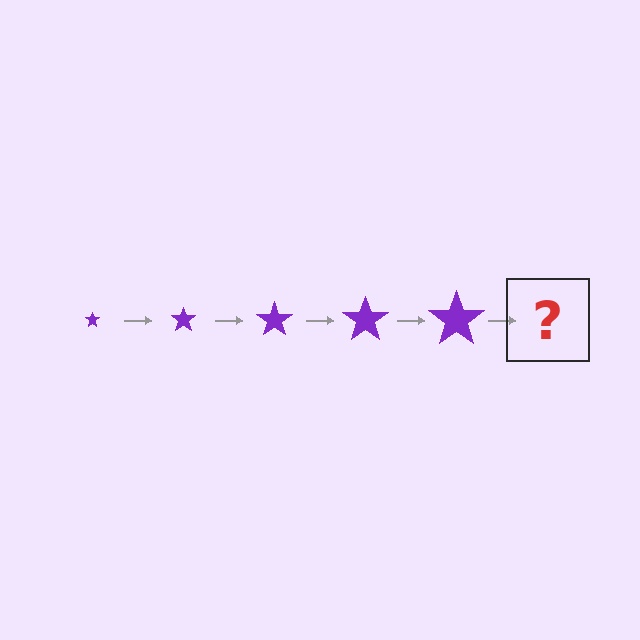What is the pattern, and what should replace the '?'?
The pattern is that the star gets progressively larger each step. The '?' should be a purple star, larger than the previous one.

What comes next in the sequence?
The next element should be a purple star, larger than the previous one.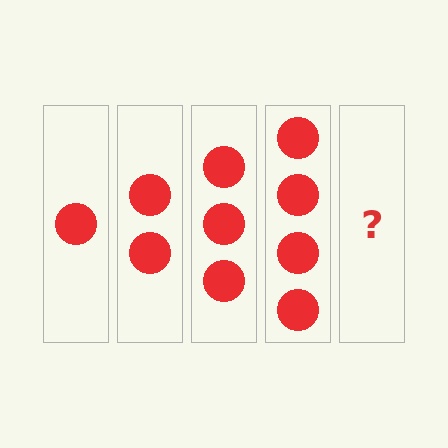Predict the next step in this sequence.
The next step is 5 circles.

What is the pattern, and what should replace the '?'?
The pattern is that each step adds one more circle. The '?' should be 5 circles.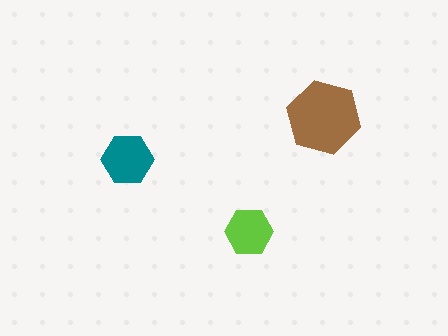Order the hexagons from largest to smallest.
the brown one, the teal one, the lime one.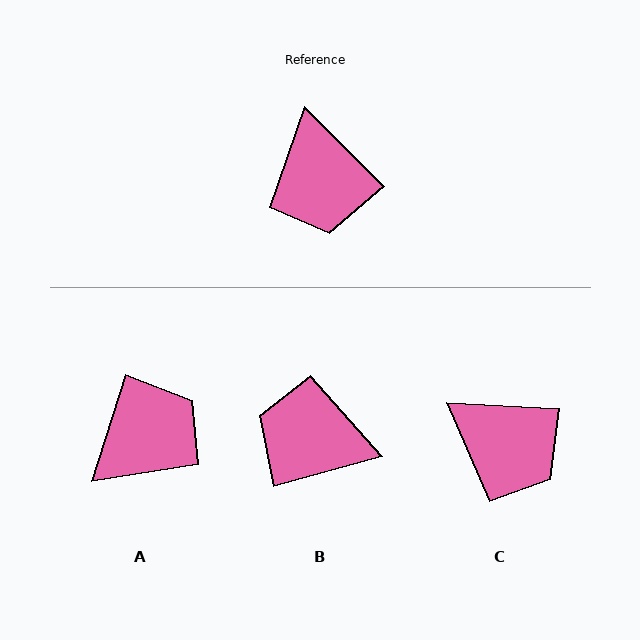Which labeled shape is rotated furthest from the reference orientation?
B, about 120 degrees away.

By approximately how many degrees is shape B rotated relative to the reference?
Approximately 120 degrees clockwise.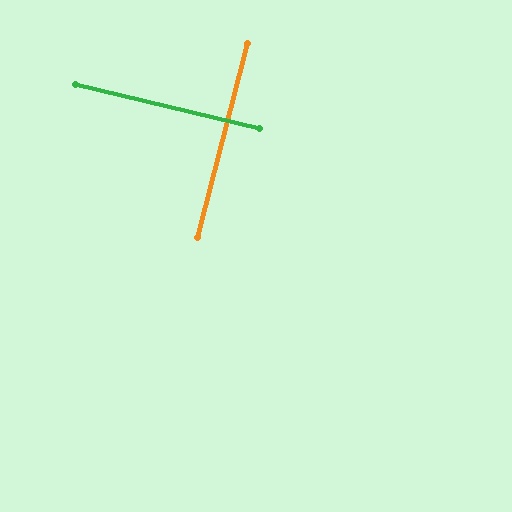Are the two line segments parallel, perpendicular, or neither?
Perpendicular — they meet at approximately 89°.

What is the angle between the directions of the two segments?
Approximately 89 degrees.